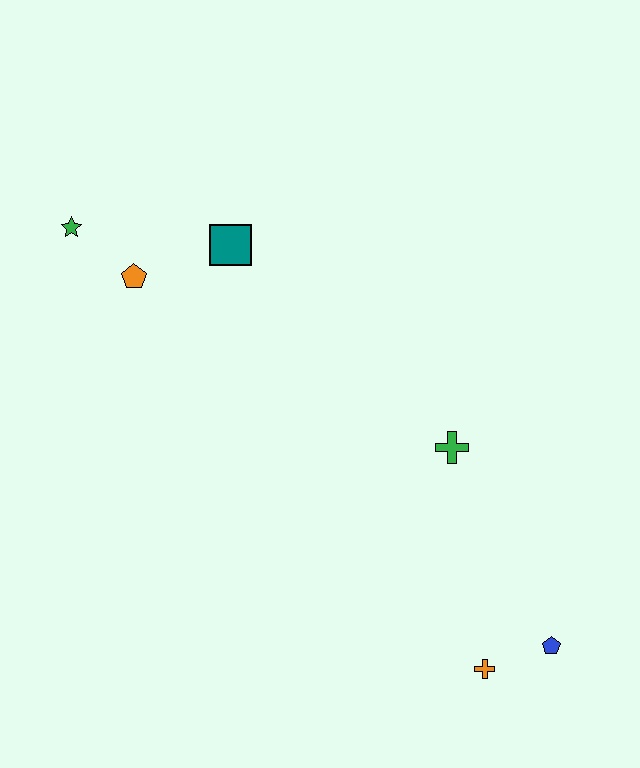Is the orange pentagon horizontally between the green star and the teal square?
Yes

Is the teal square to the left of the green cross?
Yes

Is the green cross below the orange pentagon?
Yes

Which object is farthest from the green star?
The blue pentagon is farthest from the green star.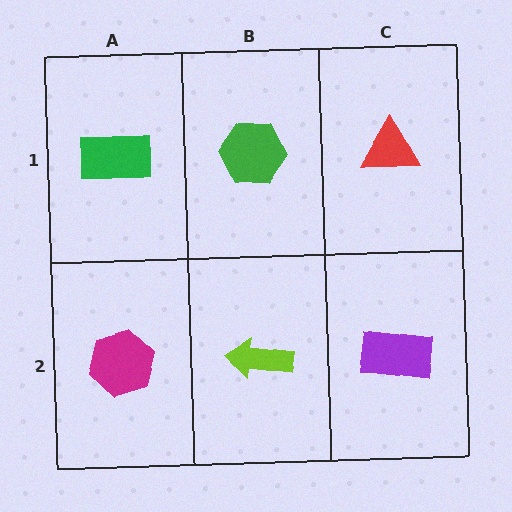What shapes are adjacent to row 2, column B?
A green hexagon (row 1, column B), a magenta hexagon (row 2, column A), a purple rectangle (row 2, column C).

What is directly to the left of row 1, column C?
A green hexagon.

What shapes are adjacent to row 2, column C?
A red triangle (row 1, column C), a lime arrow (row 2, column B).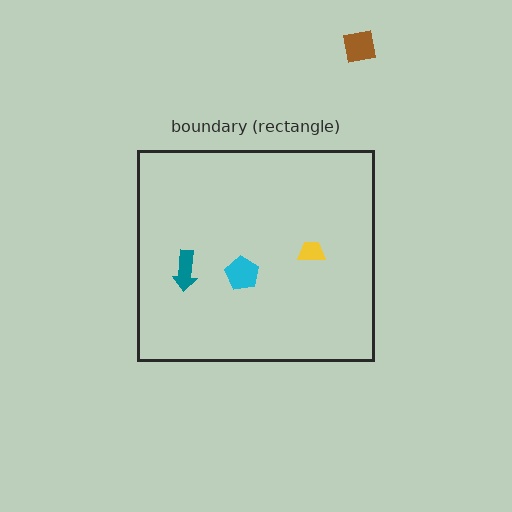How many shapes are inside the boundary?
3 inside, 1 outside.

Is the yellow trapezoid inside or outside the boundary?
Inside.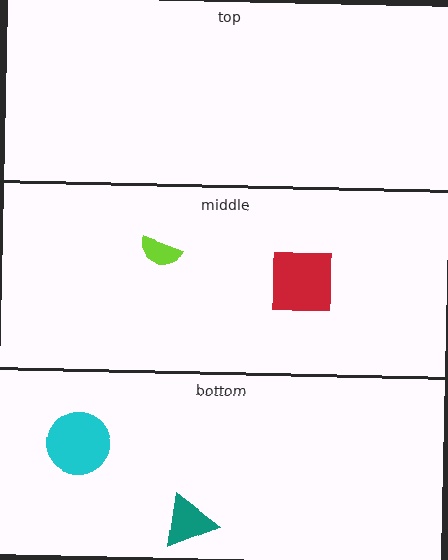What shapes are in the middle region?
The red square, the lime semicircle.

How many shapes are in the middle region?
2.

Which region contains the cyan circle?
The bottom region.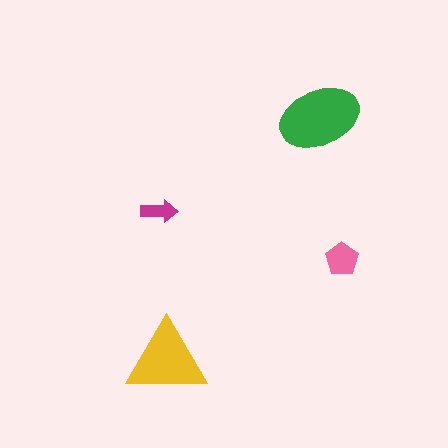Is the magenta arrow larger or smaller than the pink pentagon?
Smaller.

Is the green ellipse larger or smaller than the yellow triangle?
Larger.